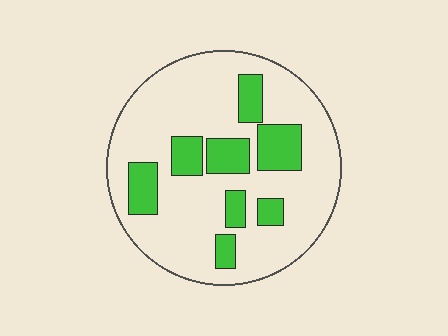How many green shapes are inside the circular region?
8.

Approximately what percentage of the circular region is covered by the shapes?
Approximately 25%.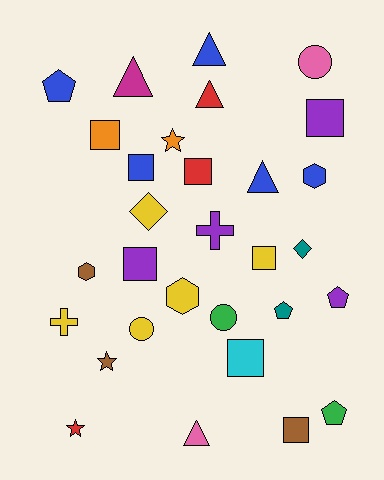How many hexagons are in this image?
There are 3 hexagons.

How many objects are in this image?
There are 30 objects.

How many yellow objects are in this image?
There are 5 yellow objects.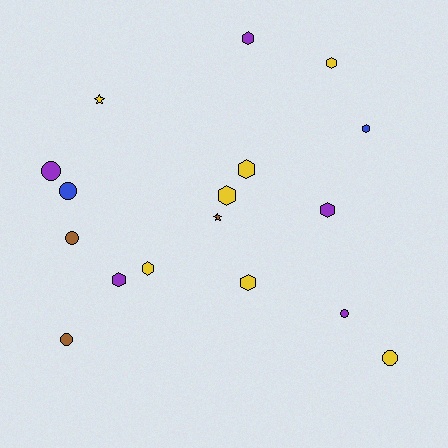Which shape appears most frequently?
Hexagon, with 9 objects.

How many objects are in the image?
There are 17 objects.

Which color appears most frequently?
Yellow, with 7 objects.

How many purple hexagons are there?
There are 3 purple hexagons.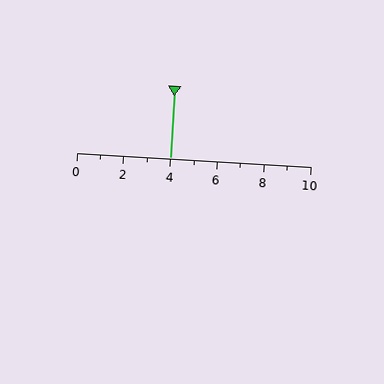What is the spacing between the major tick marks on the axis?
The major ticks are spaced 2 apart.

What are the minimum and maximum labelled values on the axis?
The axis runs from 0 to 10.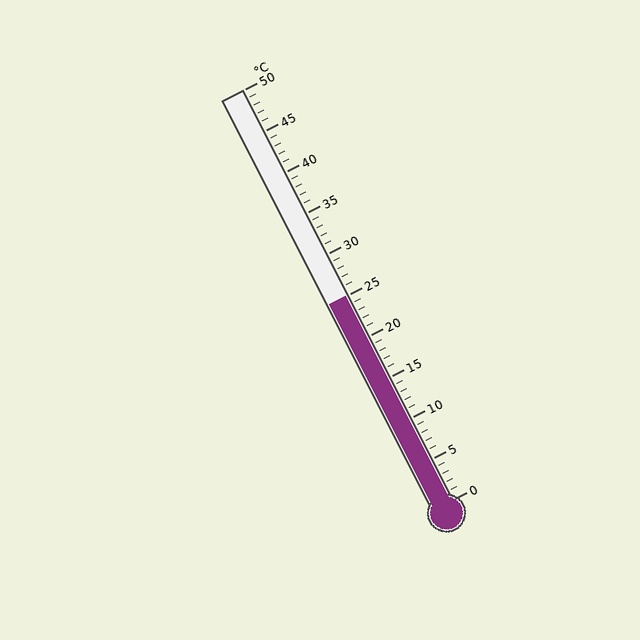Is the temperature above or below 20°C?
The temperature is above 20°C.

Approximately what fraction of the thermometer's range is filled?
The thermometer is filled to approximately 50% of its range.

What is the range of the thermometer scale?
The thermometer scale ranges from 0°C to 50°C.